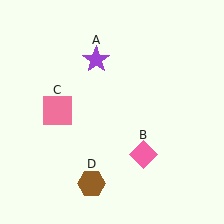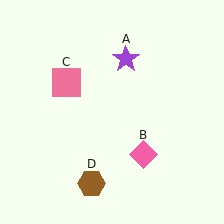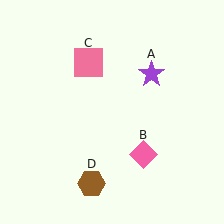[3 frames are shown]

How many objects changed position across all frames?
2 objects changed position: purple star (object A), pink square (object C).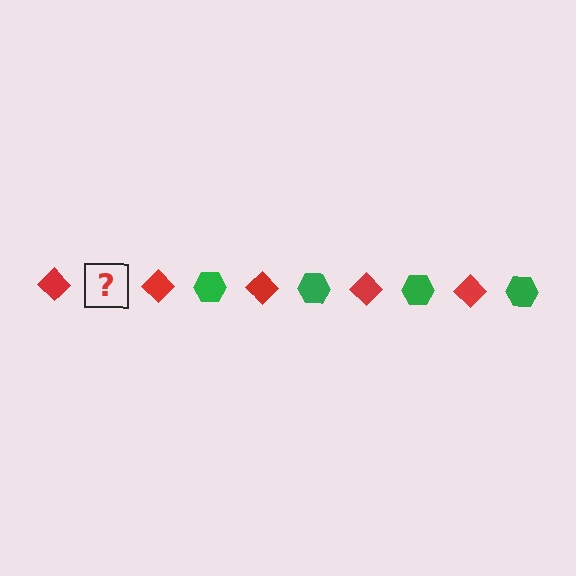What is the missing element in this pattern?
The missing element is a green hexagon.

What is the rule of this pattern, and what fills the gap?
The rule is that the pattern alternates between red diamond and green hexagon. The gap should be filled with a green hexagon.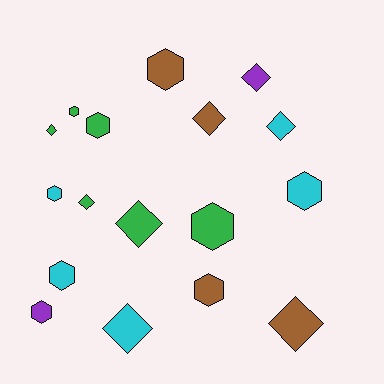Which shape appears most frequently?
Hexagon, with 9 objects.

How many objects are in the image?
There are 17 objects.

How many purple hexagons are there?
There is 1 purple hexagon.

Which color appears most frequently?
Green, with 6 objects.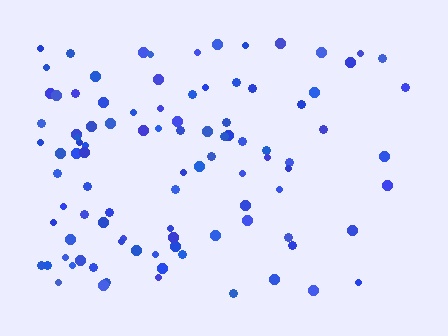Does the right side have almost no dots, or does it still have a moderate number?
Still a moderate number, just noticeably fewer than the left.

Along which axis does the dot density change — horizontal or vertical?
Horizontal.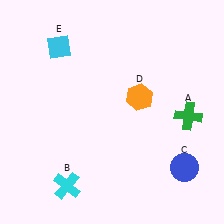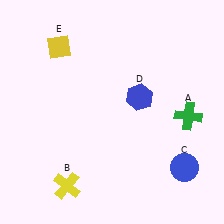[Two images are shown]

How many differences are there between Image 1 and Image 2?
There are 3 differences between the two images.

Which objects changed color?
B changed from cyan to yellow. D changed from orange to blue. E changed from cyan to yellow.